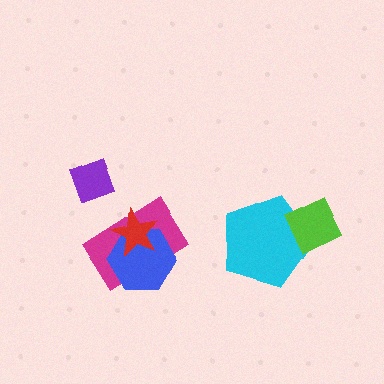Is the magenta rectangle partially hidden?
Yes, it is partially covered by another shape.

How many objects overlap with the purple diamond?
0 objects overlap with the purple diamond.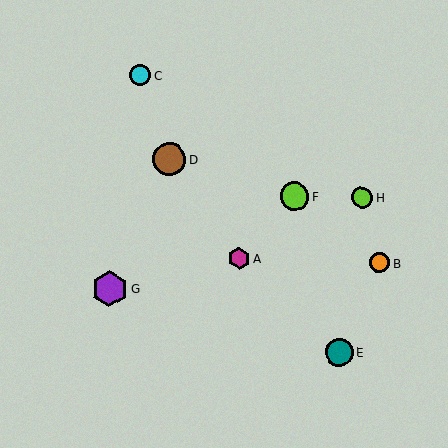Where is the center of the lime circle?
The center of the lime circle is at (295, 196).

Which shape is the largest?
The purple hexagon (labeled G) is the largest.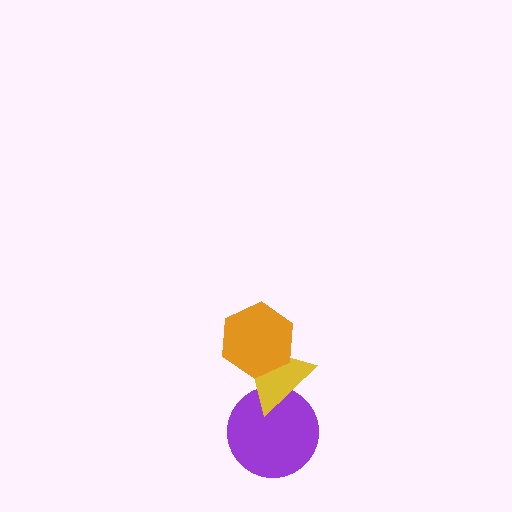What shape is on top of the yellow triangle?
The orange hexagon is on top of the yellow triangle.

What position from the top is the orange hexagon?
The orange hexagon is 1st from the top.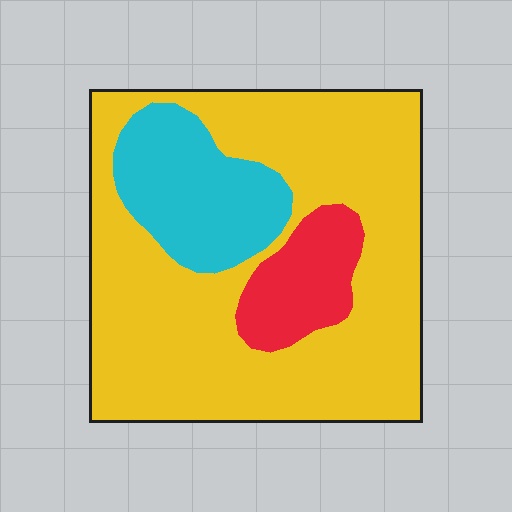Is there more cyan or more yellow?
Yellow.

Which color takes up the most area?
Yellow, at roughly 70%.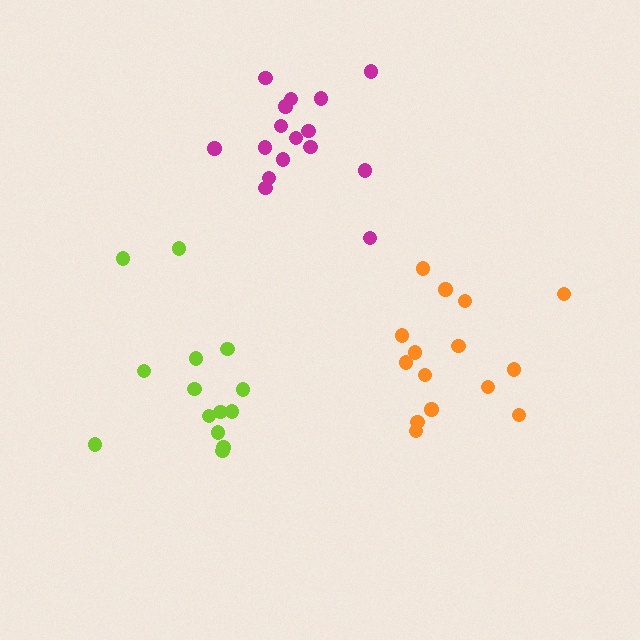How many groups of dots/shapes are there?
There are 3 groups.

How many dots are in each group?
Group 1: 15 dots, Group 2: 16 dots, Group 3: 14 dots (45 total).